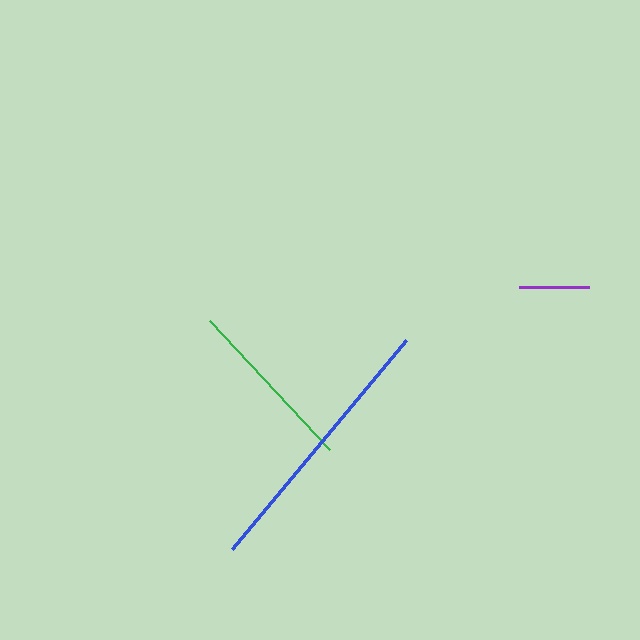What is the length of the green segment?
The green segment is approximately 176 pixels long.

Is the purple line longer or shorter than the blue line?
The blue line is longer than the purple line.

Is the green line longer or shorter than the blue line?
The blue line is longer than the green line.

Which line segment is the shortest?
The purple line is the shortest at approximately 70 pixels.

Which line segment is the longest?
The blue line is the longest at approximately 272 pixels.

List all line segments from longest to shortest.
From longest to shortest: blue, green, purple.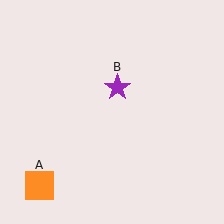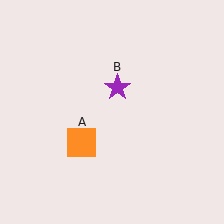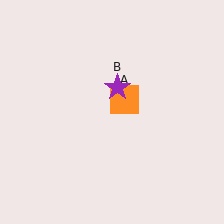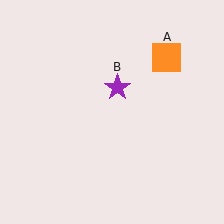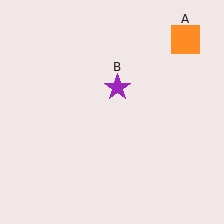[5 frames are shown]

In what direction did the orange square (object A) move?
The orange square (object A) moved up and to the right.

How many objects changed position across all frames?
1 object changed position: orange square (object A).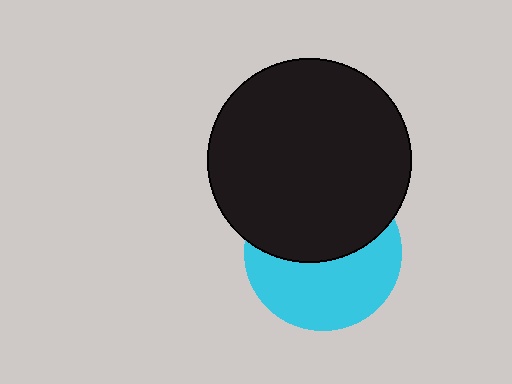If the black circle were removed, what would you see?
You would see the complete cyan circle.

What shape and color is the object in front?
The object in front is a black circle.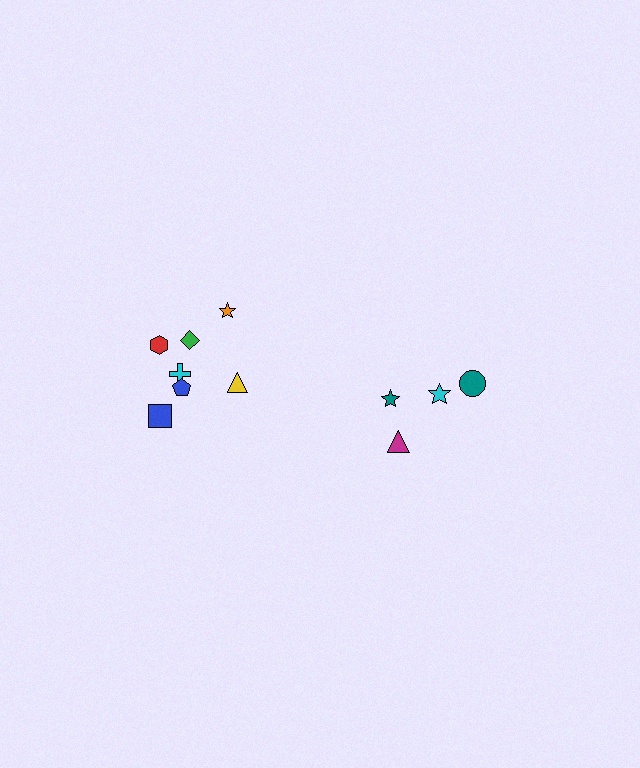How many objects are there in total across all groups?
There are 11 objects.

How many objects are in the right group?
There are 4 objects.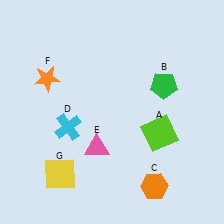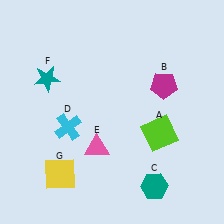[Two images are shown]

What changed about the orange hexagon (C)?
In Image 1, C is orange. In Image 2, it changed to teal.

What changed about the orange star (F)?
In Image 1, F is orange. In Image 2, it changed to teal.